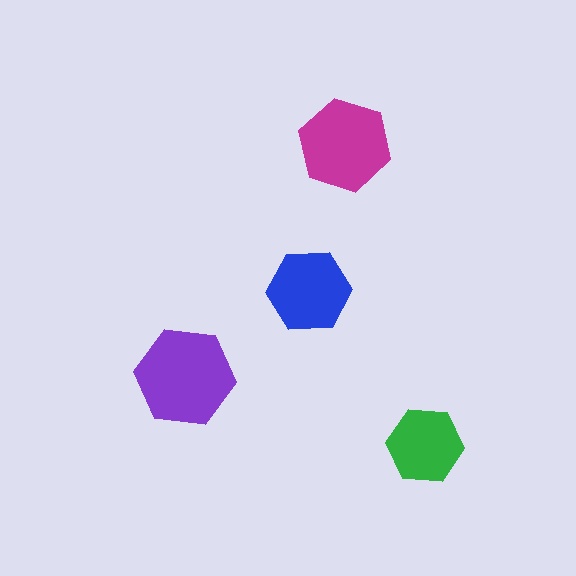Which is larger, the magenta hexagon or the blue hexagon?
The magenta one.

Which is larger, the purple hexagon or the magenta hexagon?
The purple one.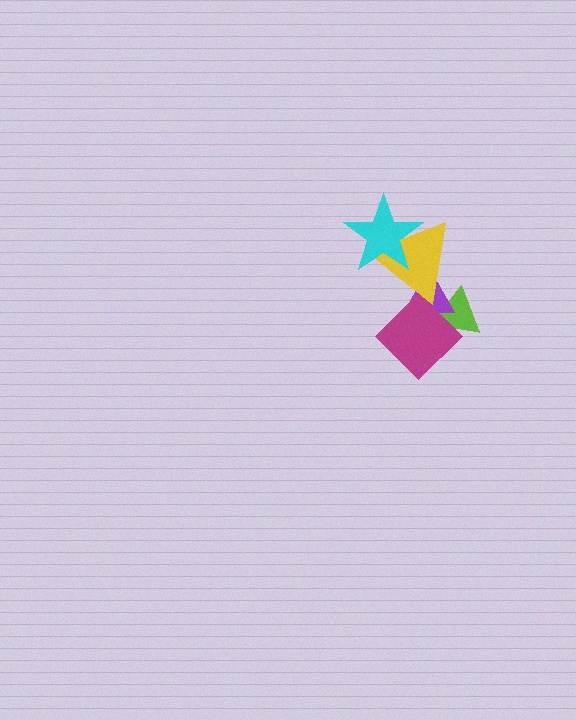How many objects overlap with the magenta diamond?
3 objects overlap with the magenta diamond.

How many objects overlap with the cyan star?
1 object overlaps with the cyan star.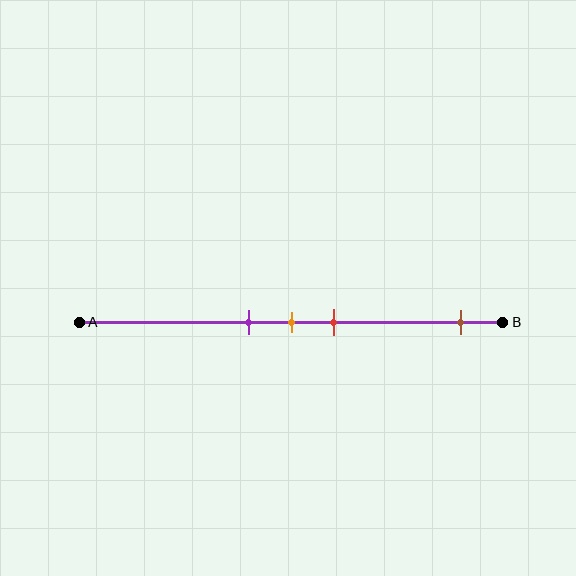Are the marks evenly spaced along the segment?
No, the marks are not evenly spaced.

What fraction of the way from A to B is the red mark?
The red mark is approximately 60% (0.6) of the way from A to B.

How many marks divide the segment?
There are 4 marks dividing the segment.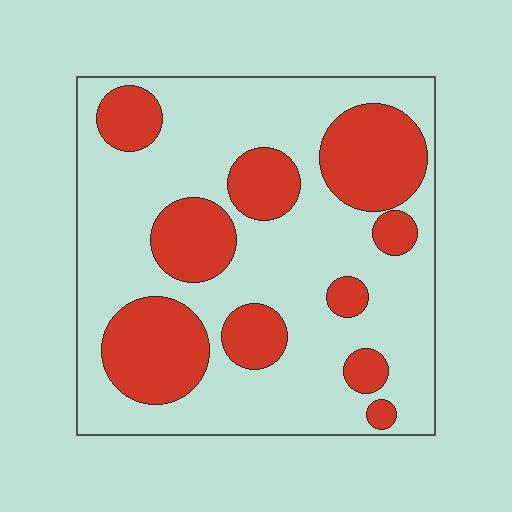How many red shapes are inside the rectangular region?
10.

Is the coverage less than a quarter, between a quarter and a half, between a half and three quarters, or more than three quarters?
Between a quarter and a half.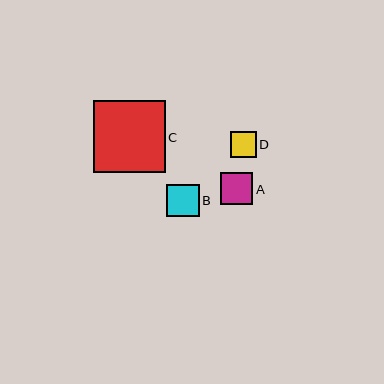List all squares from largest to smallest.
From largest to smallest: C, B, A, D.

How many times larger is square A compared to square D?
Square A is approximately 1.3 times the size of square D.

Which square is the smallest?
Square D is the smallest with a size of approximately 25 pixels.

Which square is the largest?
Square C is the largest with a size of approximately 72 pixels.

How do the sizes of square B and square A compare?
Square B and square A are approximately the same size.